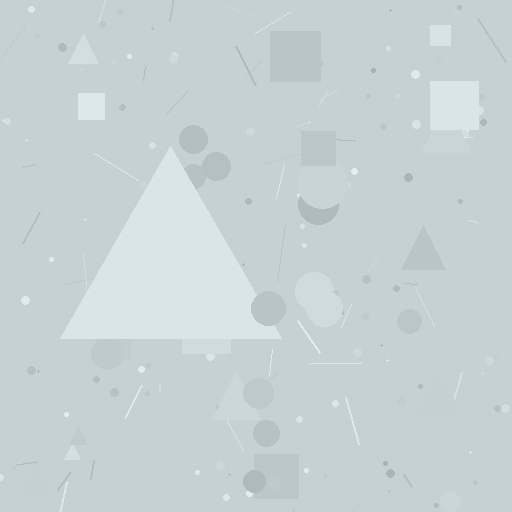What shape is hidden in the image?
A triangle is hidden in the image.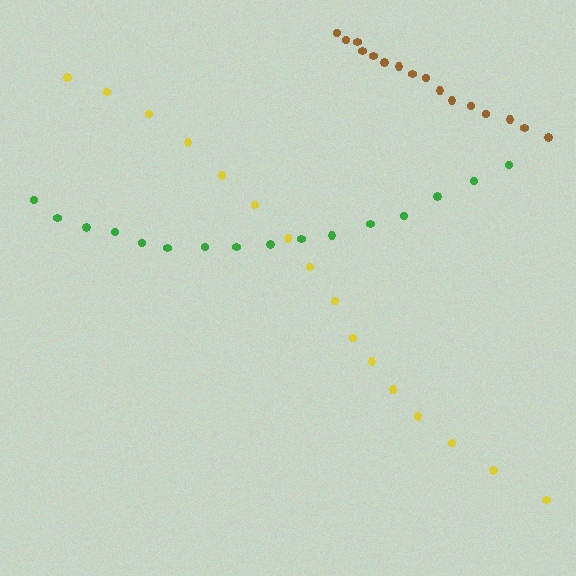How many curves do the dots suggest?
There are 3 distinct paths.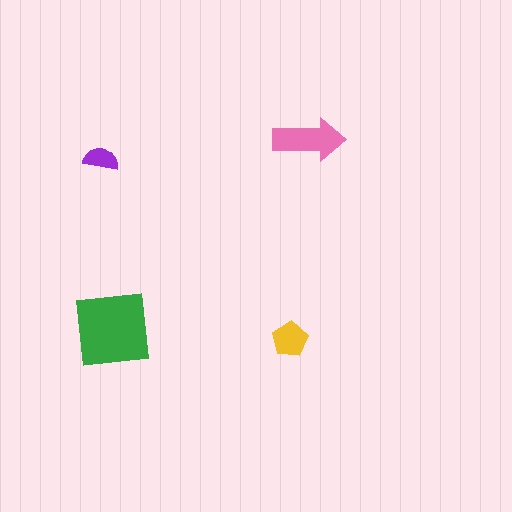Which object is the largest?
The green square.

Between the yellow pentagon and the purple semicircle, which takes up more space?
The yellow pentagon.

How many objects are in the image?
There are 4 objects in the image.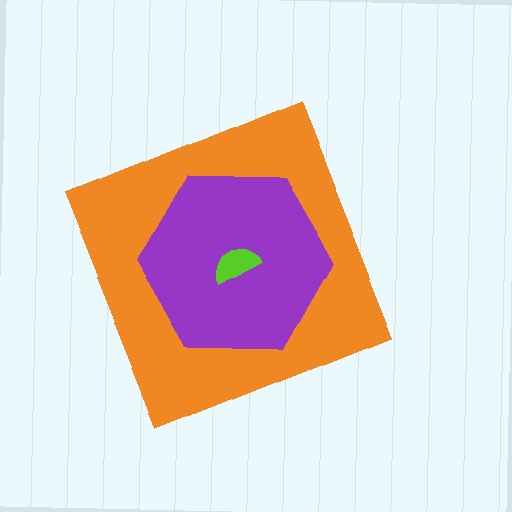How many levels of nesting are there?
3.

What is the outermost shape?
The orange diamond.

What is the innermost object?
The lime semicircle.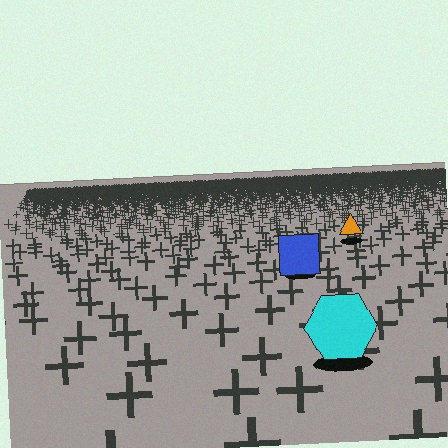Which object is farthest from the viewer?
The orange triangle is farthest from the viewer. It appears smaller and the ground texture around it is denser.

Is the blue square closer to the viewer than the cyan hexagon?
No. The cyan hexagon is closer — you can tell from the texture gradient: the ground texture is coarser near it.